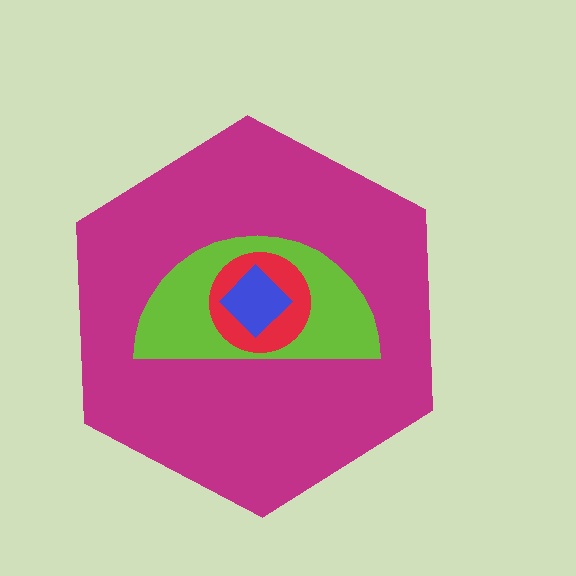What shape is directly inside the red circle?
The blue diamond.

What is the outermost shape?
The magenta hexagon.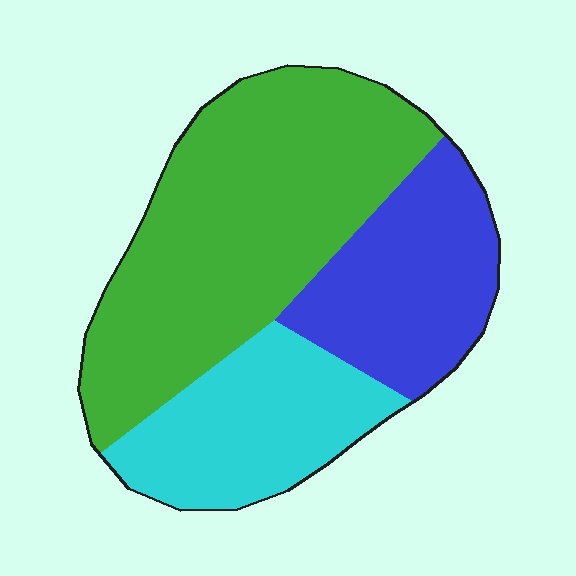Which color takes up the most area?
Green, at roughly 50%.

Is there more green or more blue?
Green.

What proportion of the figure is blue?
Blue takes up about one quarter (1/4) of the figure.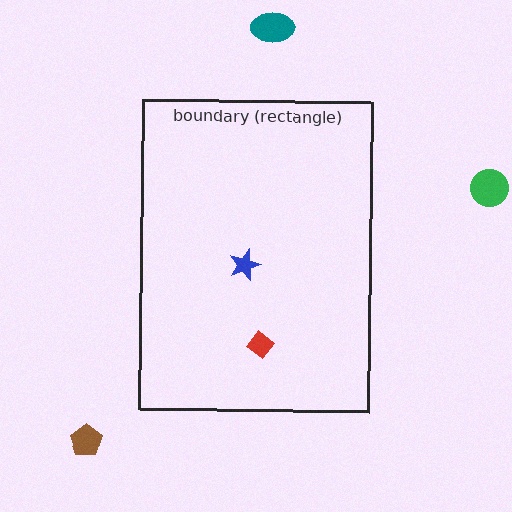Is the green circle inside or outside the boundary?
Outside.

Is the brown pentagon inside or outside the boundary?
Outside.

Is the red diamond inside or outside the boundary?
Inside.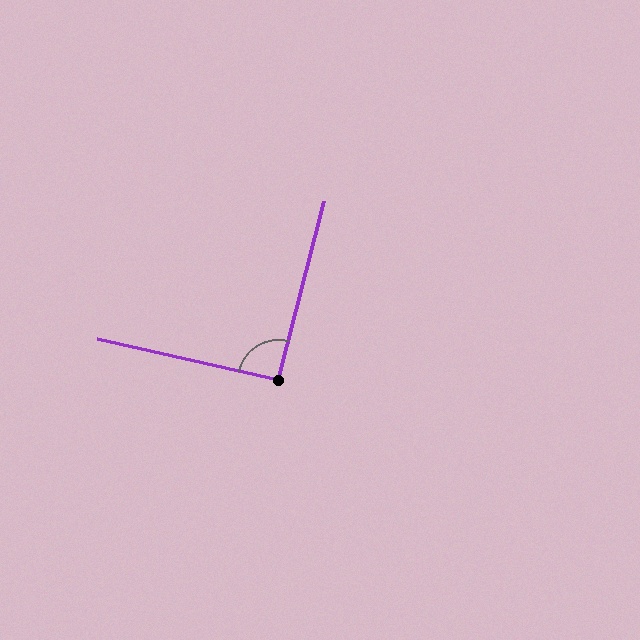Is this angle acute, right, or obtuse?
It is approximately a right angle.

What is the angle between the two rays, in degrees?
Approximately 92 degrees.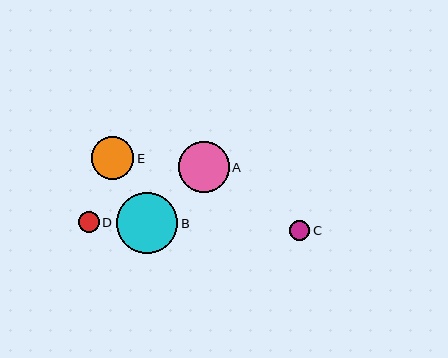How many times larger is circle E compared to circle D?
Circle E is approximately 2.0 times the size of circle D.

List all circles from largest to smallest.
From largest to smallest: B, A, E, D, C.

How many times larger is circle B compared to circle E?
Circle B is approximately 1.4 times the size of circle E.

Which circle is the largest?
Circle B is the largest with a size of approximately 61 pixels.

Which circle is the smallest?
Circle C is the smallest with a size of approximately 21 pixels.